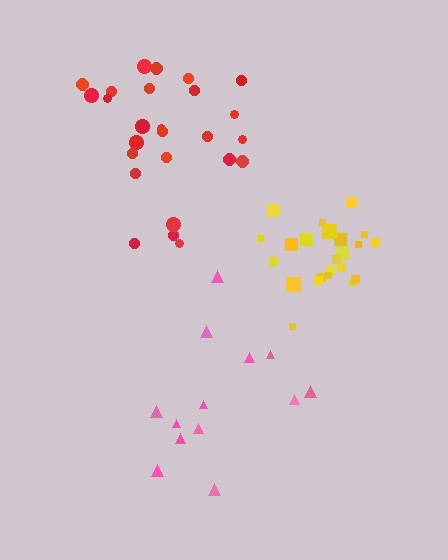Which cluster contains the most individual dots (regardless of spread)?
Red (26).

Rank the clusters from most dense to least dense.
yellow, red, pink.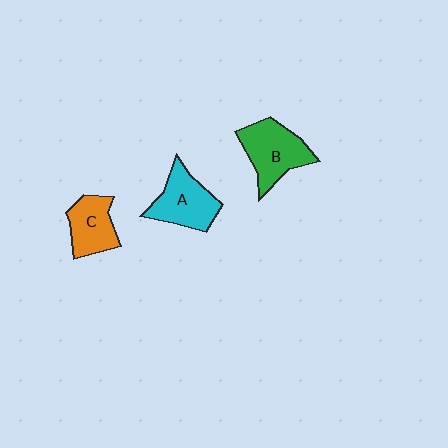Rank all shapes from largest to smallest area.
From largest to smallest: B (green), A (cyan), C (orange).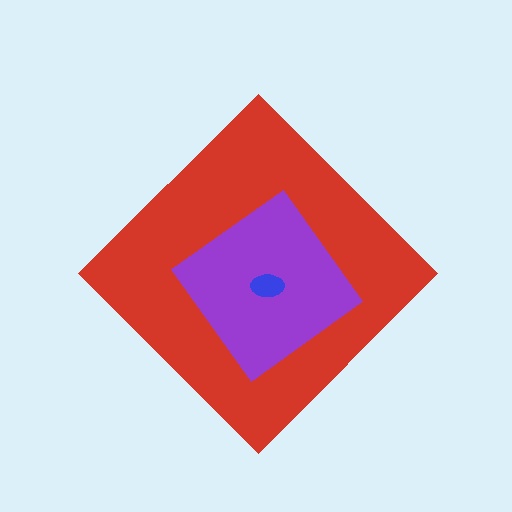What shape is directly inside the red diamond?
The purple diamond.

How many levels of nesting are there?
3.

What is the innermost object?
The blue ellipse.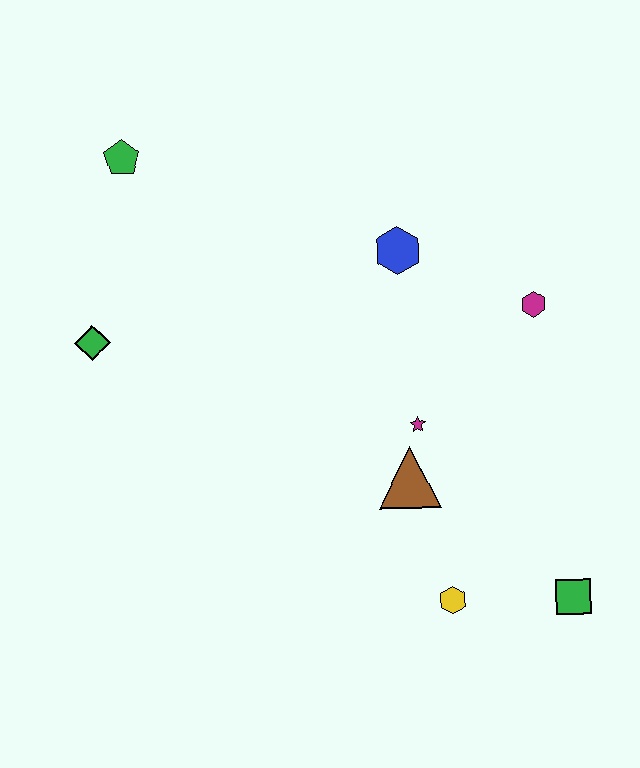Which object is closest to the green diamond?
The green pentagon is closest to the green diamond.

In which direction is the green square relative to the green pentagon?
The green square is below the green pentagon.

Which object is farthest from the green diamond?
The green square is farthest from the green diamond.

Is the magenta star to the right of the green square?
No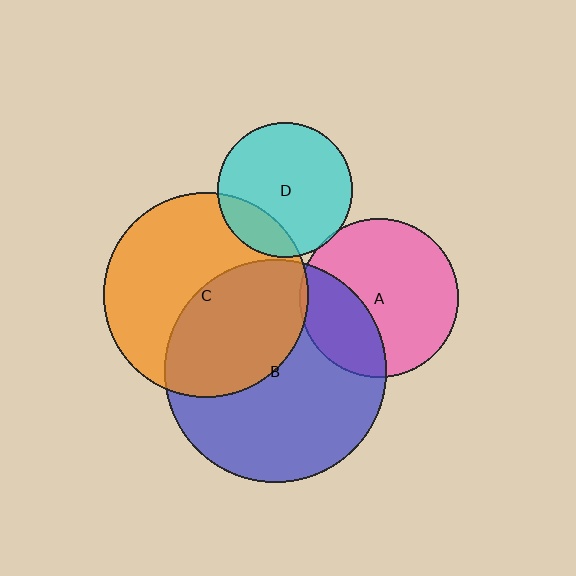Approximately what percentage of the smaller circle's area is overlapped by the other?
Approximately 5%.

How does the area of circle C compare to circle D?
Approximately 2.3 times.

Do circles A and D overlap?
Yes.